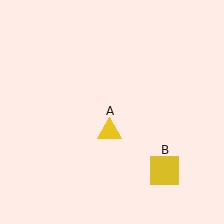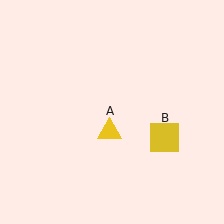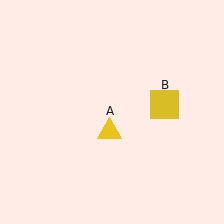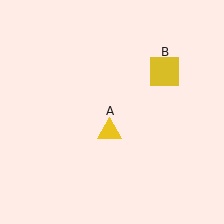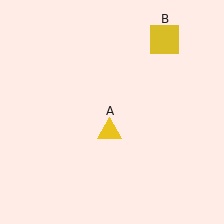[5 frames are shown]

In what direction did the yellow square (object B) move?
The yellow square (object B) moved up.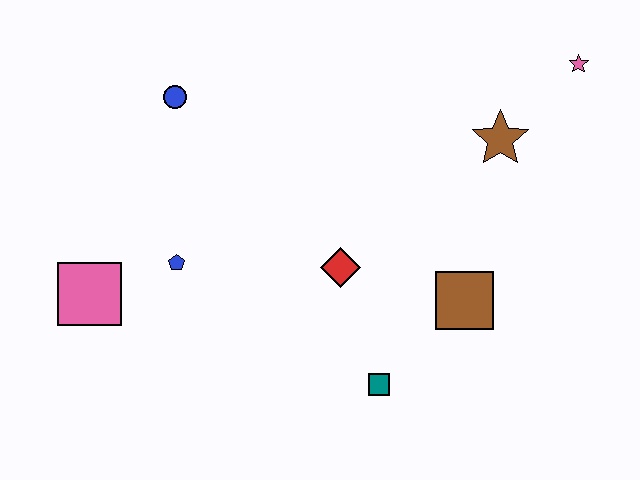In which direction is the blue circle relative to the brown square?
The blue circle is to the left of the brown square.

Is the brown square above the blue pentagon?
No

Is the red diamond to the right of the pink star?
No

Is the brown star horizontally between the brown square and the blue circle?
No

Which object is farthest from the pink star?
The pink square is farthest from the pink star.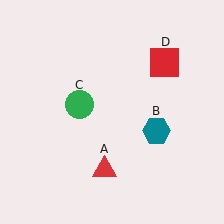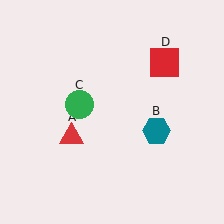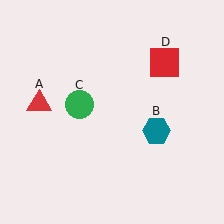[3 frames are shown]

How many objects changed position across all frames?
1 object changed position: red triangle (object A).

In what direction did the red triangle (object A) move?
The red triangle (object A) moved up and to the left.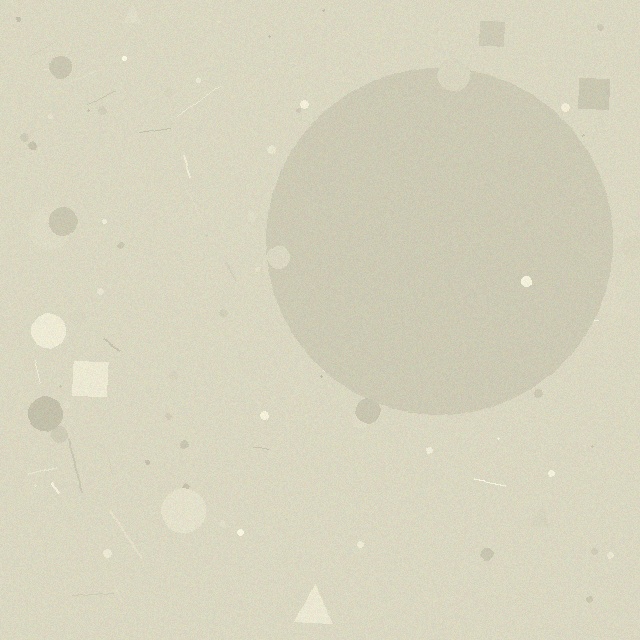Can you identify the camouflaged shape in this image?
The camouflaged shape is a circle.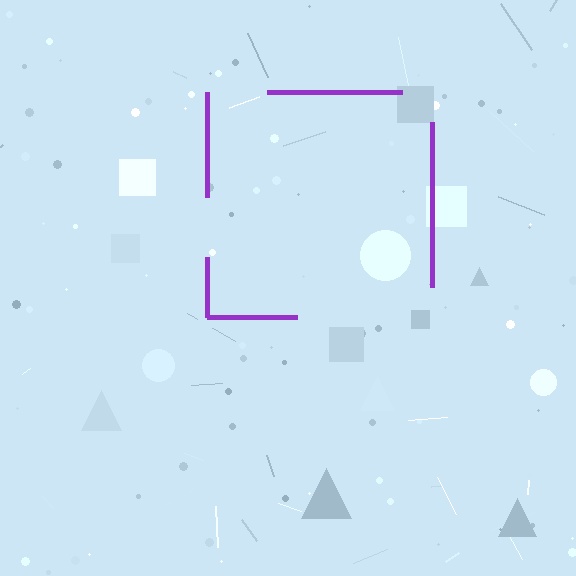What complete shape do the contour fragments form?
The contour fragments form a square.